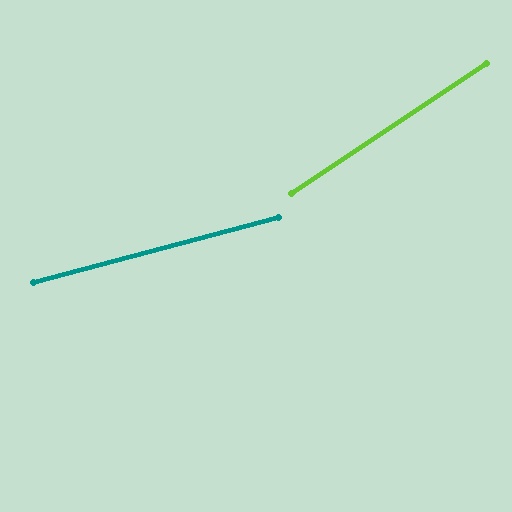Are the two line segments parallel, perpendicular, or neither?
Neither parallel nor perpendicular — they differ by about 19°.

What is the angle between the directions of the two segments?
Approximately 19 degrees.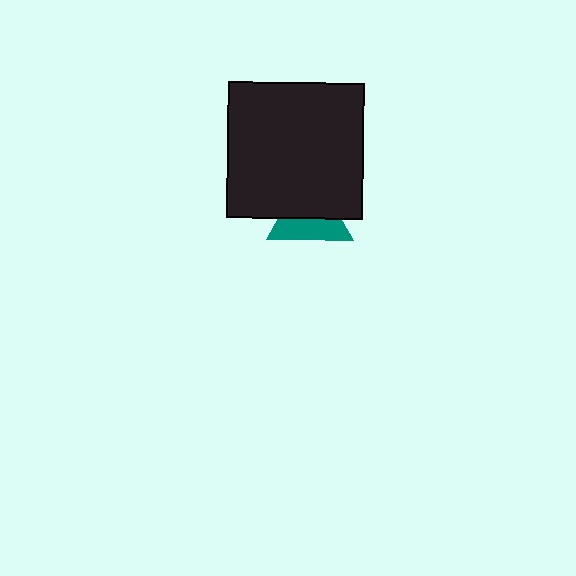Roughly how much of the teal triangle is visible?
About half of it is visible (roughly 45%).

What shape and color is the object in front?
The object in front is a black square.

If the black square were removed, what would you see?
You would see the complete teal triangle.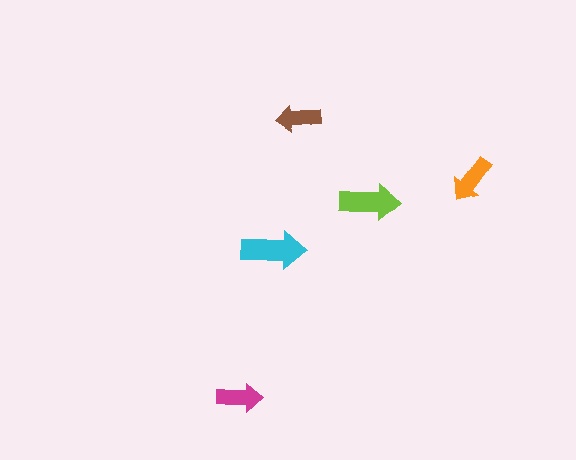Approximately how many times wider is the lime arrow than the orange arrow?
About 1.5 times wider.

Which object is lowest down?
The magenta arrow is bottommost.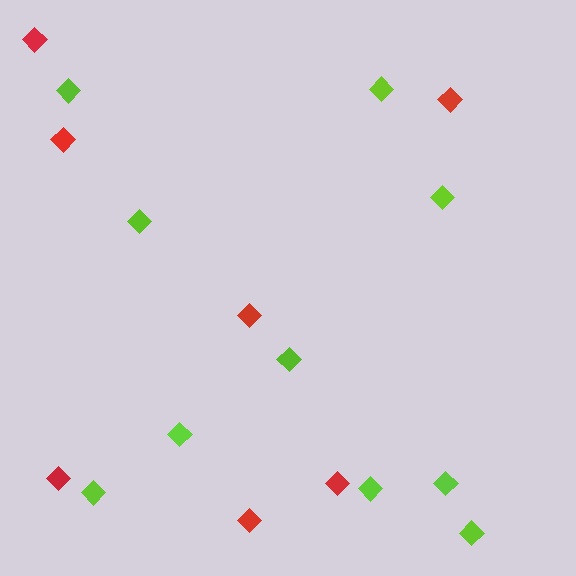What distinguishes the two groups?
There are 2 groups: one group of lime diamonds (10) and one group of red diamonds (7).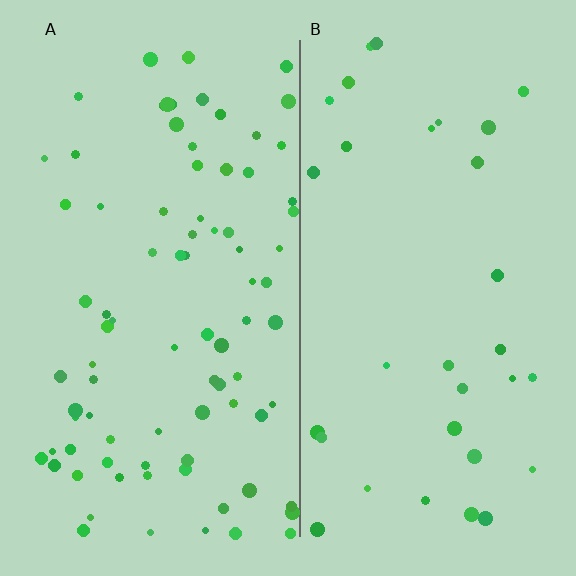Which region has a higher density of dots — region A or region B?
A (the left).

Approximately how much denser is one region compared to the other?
Approximately 2.6× — region A over region B.